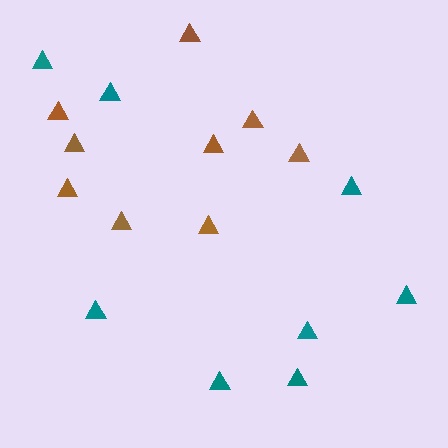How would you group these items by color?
There are 2 groups: one group of teal triangles (8) and one group of brown triangles (9).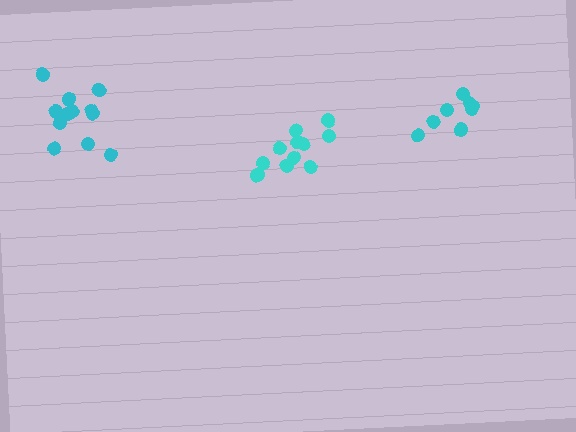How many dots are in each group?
Group 1: 8 dots, Group 2: 12 dots, Group 3: 11 dots (31 total).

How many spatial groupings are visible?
There are 3 spatial groupings.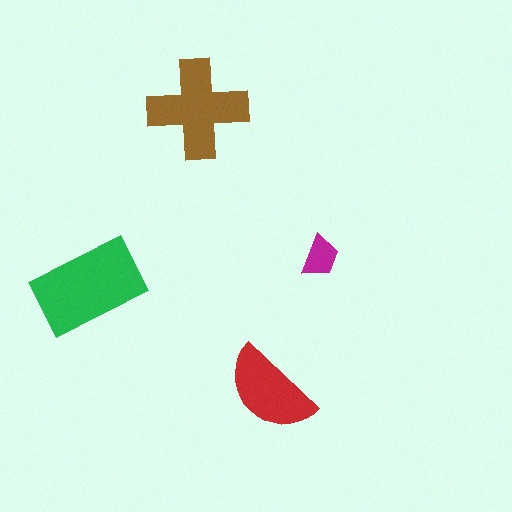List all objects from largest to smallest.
The green rectangle, the brown cross, the red semicircle, the magenta trapezoid.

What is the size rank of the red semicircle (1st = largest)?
3rd.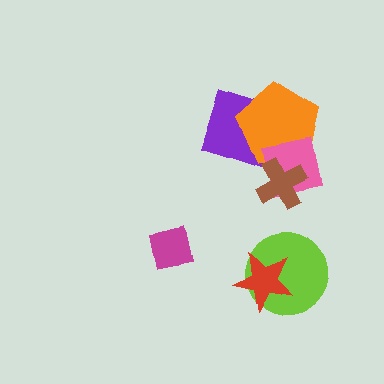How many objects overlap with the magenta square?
0 objects overlap with the magenta square.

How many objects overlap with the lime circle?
1 object overlaps with the lime circle.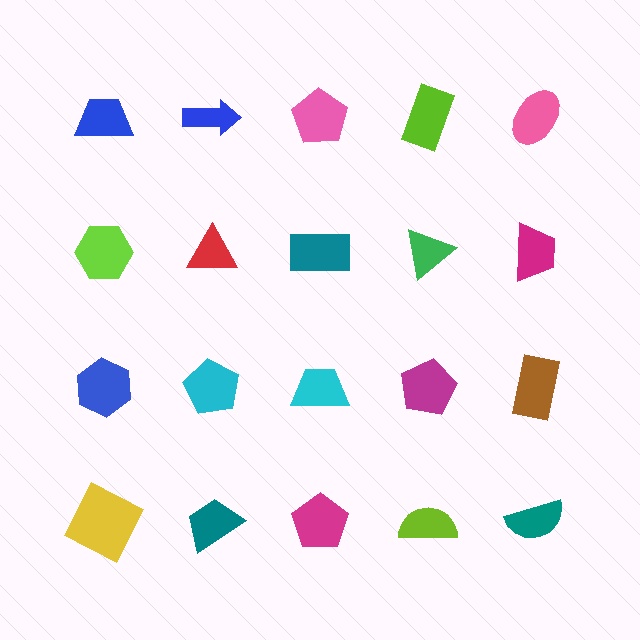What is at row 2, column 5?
A magenta trapezoid.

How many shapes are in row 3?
5 shapes.